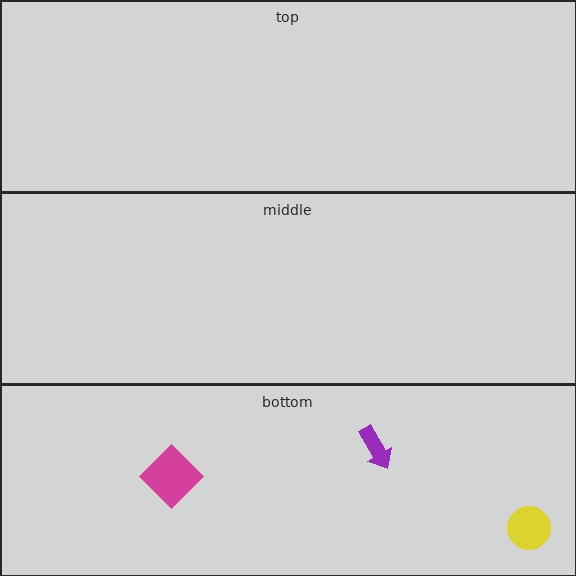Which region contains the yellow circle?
The bottom region.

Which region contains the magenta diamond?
The bottom region.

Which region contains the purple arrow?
The bottom region.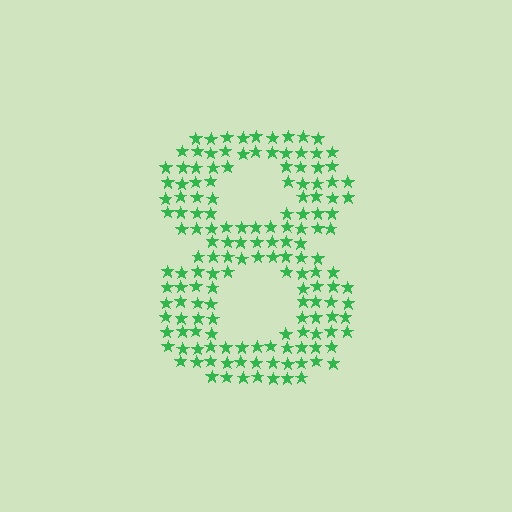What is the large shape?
The large shape is the digit 8.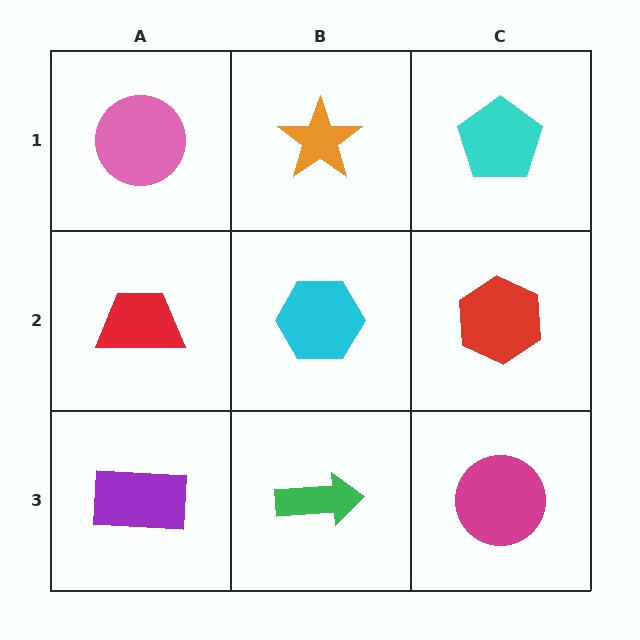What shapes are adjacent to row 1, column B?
A cyan hexagon (row 2, column B), a pink circle (row 1, column A), a cyan pentagon (row 1, column C).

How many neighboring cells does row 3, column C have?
2.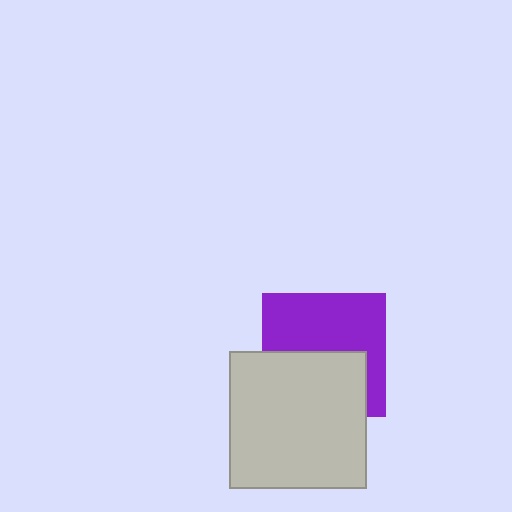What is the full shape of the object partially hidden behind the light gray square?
The partially hidden object is a purple square.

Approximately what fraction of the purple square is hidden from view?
Roughly 45% of the purple square is hidden behind the light gray square.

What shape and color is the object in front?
The object in front is a light gray square.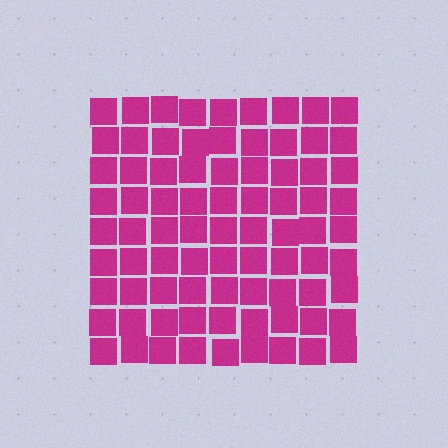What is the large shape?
The large shape is a square.